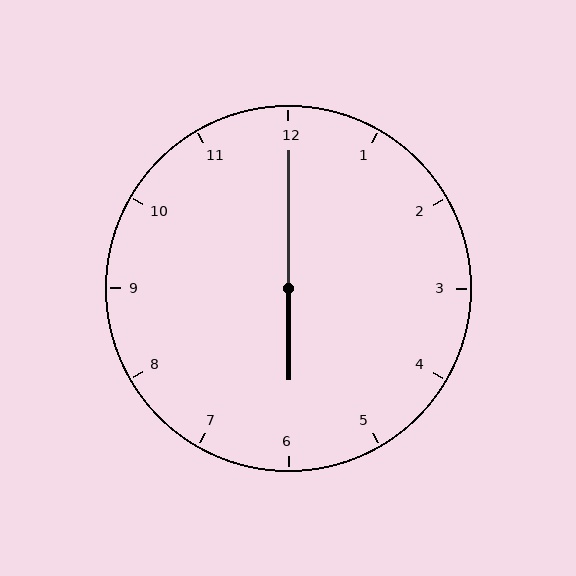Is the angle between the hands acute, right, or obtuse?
It is obtuse.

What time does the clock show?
6:00.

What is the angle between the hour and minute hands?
Approximately 180 degrees.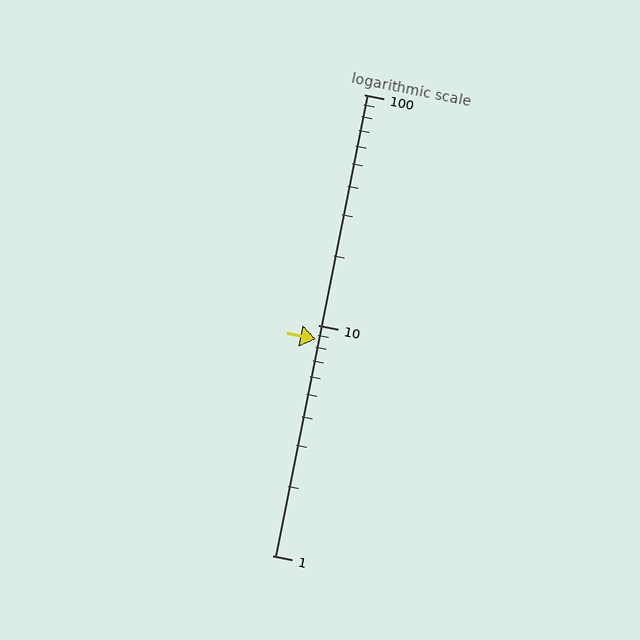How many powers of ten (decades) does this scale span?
The scale spans 2 decades, from 1 to 100.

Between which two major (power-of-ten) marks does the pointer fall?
The pointer is between 1 and 10.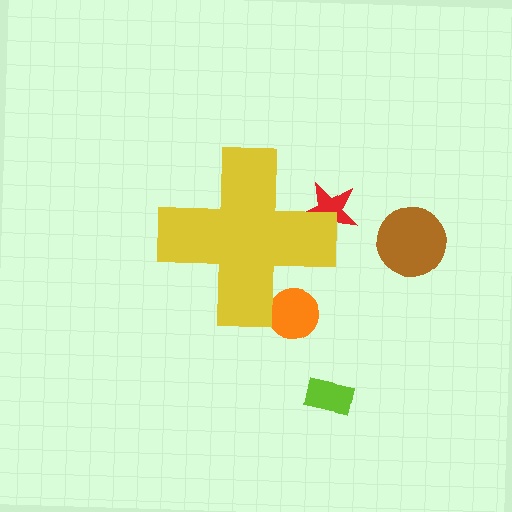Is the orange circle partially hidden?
Yes, the orange circle is partially hidden behind the yellow cross.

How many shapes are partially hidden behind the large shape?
2 shapes are partially hidden.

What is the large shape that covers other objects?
A yellow cross.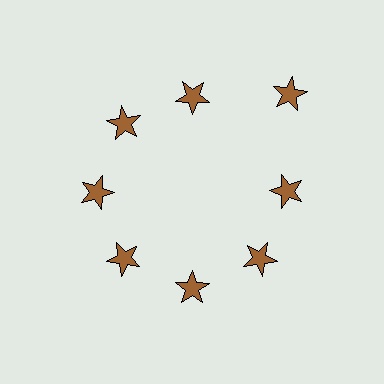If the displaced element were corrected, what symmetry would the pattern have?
It would have 8-fold rotational symmetry — the pattern would map onto itself every 45 degrees.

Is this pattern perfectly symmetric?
No. The 8 brown stars are arranged in a ring, but one element near the 2 o'clock position is pushed outward from the center, breaking the 8-fold rotational symmetry.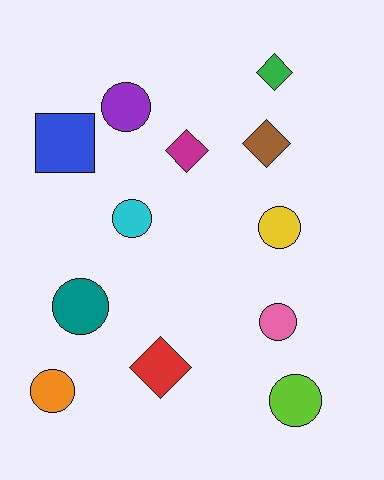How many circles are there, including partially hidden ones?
There are 7 circles.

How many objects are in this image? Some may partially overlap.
There are 12 objects.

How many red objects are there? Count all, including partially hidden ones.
There is 1 red object.